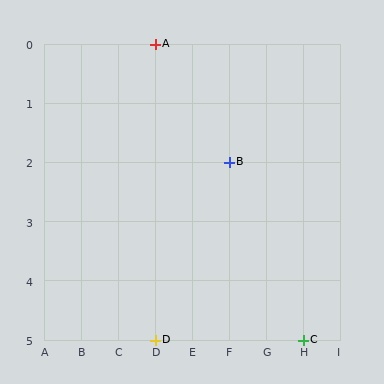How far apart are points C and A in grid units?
Points C and A are 4 columns and 5 rows apart (about 6.4 grid units diagonally).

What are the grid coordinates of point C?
Point C is at grid coordinates (H, 5).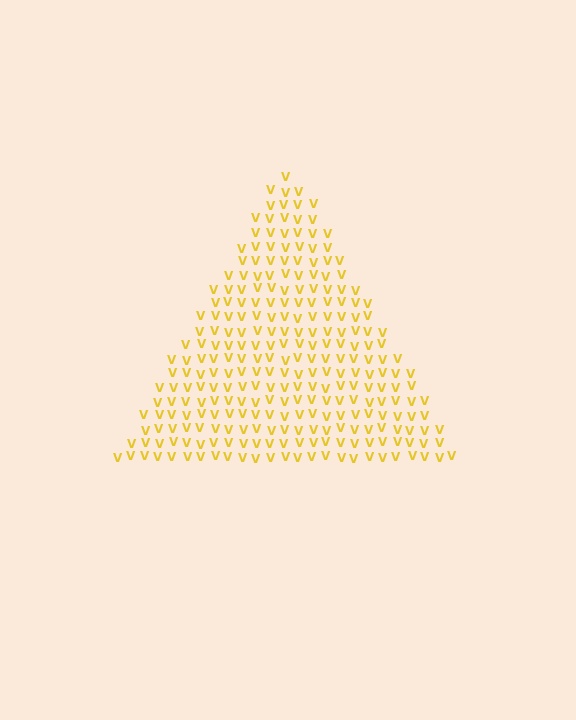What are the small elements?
The small elements are letter V's.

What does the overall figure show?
The overall figure shows a triangle.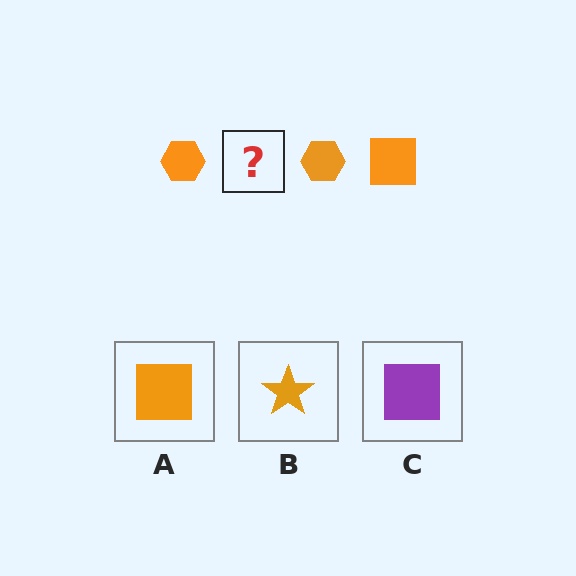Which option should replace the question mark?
Option A.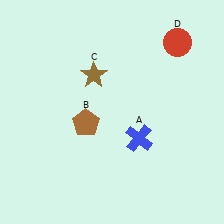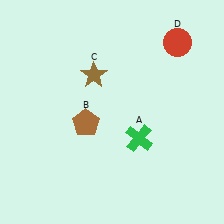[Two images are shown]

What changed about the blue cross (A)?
In Image 1, A is blue. In Image 2, it changed to green.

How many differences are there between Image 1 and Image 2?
There is 1 difference between the two images.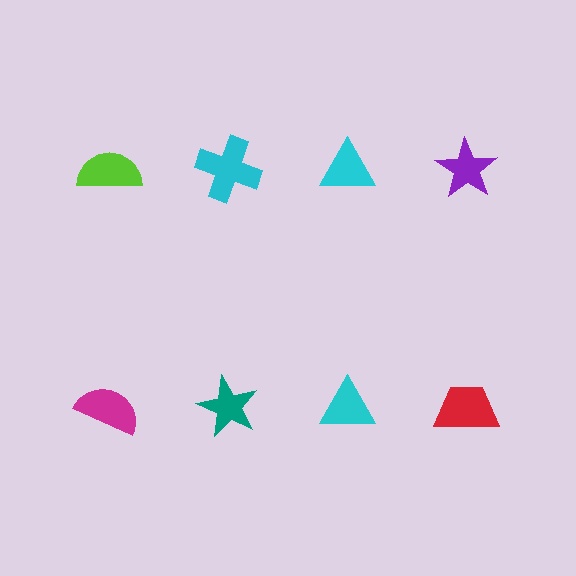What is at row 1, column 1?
A lime semicircle.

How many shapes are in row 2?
4 shapes.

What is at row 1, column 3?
A cyan triangle.